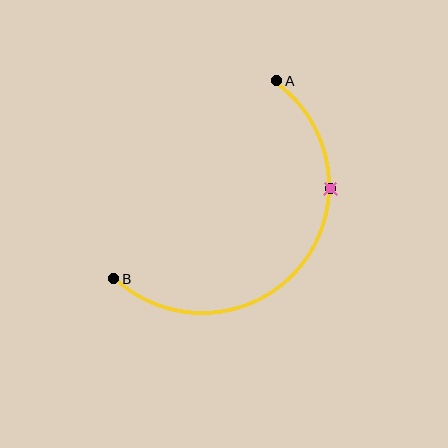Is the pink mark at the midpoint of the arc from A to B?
No. The pink mark lies on the arc but is closer to endpoint A. The arc midpoint would be at the point on the curve equidistant along the arc from both A and B.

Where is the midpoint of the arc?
The arc midpoint is the point on the curve farthest from the straight line joining A and B. It sits below and to the right of that line.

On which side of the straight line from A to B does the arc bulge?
The arc bulges below and to the right of the straight line connecting A and B.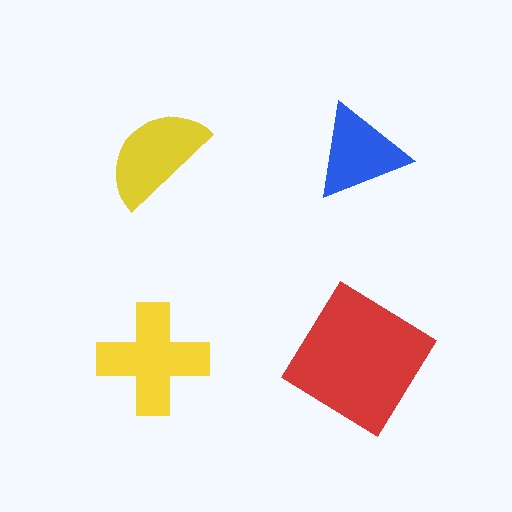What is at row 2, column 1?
A yellow cross.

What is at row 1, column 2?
A blue triangle.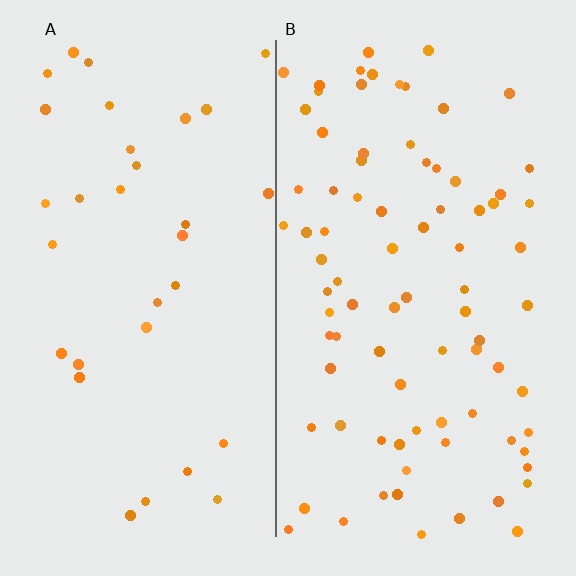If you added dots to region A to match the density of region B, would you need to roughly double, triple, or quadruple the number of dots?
Approximately triple.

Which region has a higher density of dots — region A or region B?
B (the right).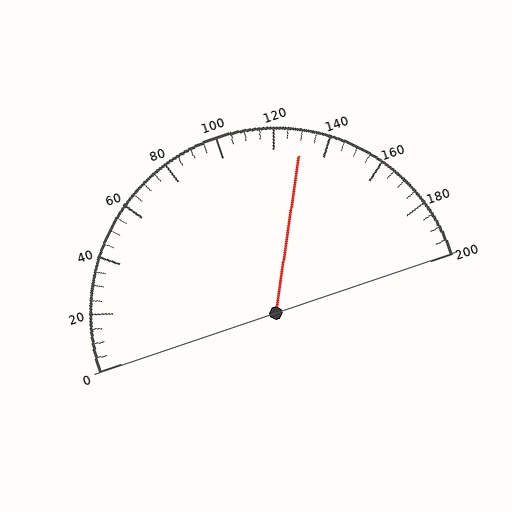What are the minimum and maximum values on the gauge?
The gauge ranges from 0 to 200.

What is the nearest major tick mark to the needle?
The nearest major tick mark is 120.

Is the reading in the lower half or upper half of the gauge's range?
The reading is in the upper half of the range (0 to 200).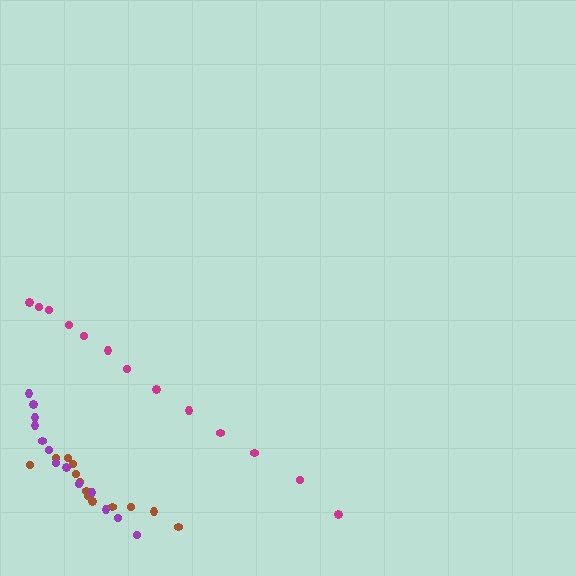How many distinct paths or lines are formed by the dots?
There are 3 distinct paths.